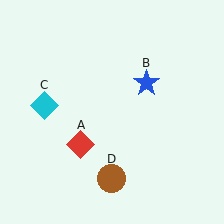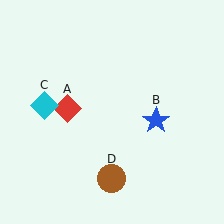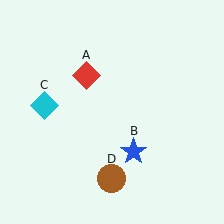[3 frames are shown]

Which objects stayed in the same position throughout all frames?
Cyan diamond (object C) and brown circle (object D) remained stationary.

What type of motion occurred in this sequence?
The red diamond (object A), blue star (object B) rotated clockwise around the center of the scene.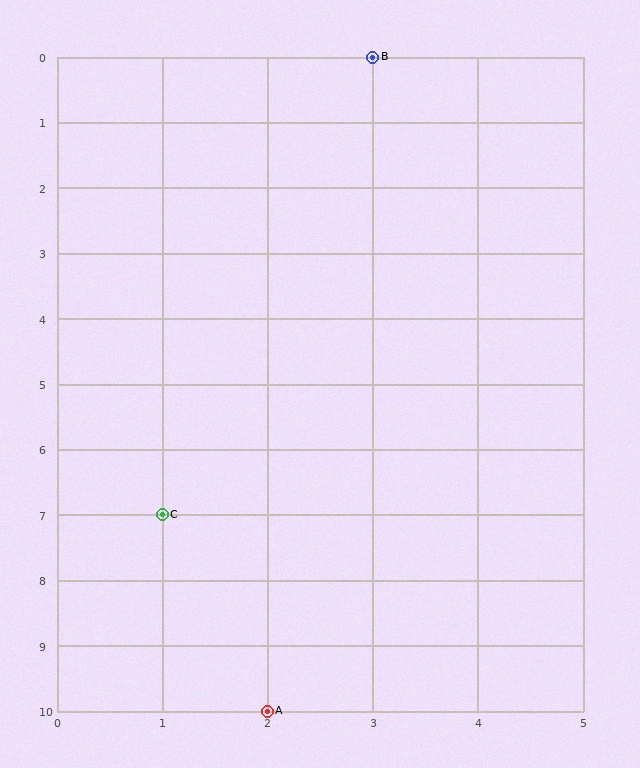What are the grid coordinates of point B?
Point B is at grid coordinates (3, 0).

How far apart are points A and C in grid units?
Points A and C are 1 column and 3 rows apart (about 3.2 grid units diagonally).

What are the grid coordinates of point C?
Point C is at grid coordinates (1, 7).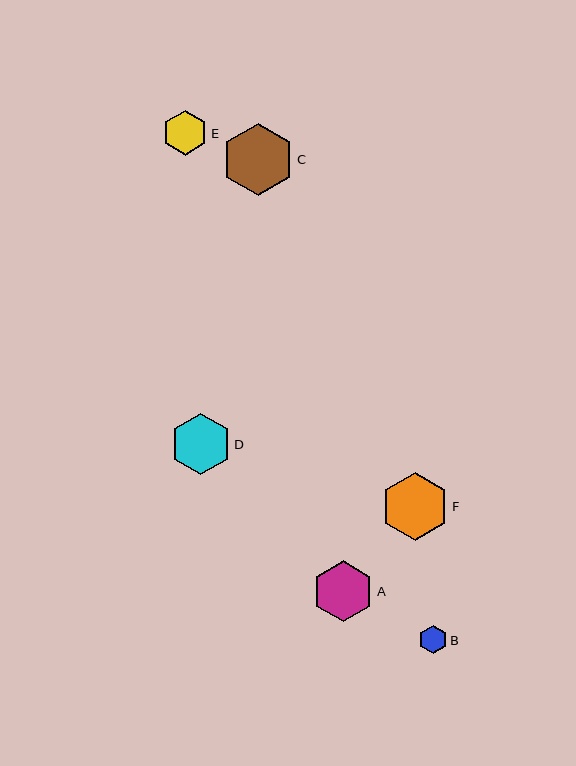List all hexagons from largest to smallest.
From largest to smallest: C, F, D, A, E, B.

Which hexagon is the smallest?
Hexagon B is the smallest with a size of approximately 28 pixels.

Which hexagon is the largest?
Hexagon C is the largest with a size of approximately 72 pixels.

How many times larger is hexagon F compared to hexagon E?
Hexagon F is approximately 1.5 times the size of hexagon E.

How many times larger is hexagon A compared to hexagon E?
Hexagon A is approximately 1.3 times the size of hexagon E.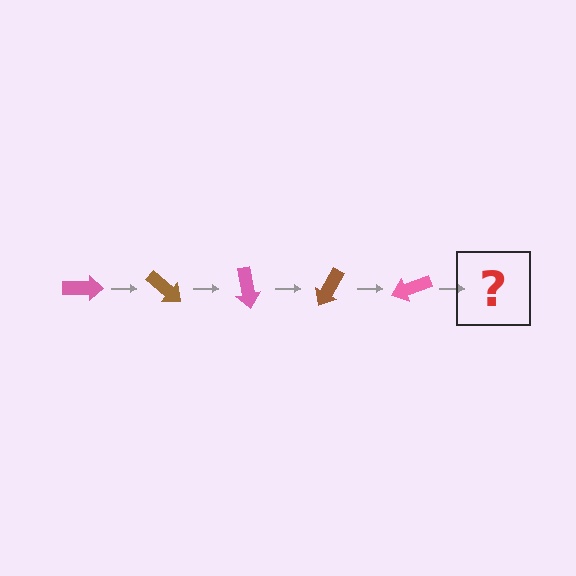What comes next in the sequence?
The next element should be a brown arrow, rotated 200 degrees from the start.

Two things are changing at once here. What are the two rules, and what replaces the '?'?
The two rules are that it rotates 40 degrees each step and the color cycles through pink and brown. The '?' should be a brown arrow, rotated 200 degrees from the start.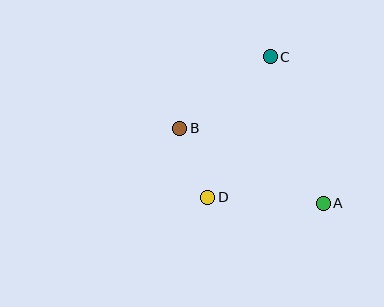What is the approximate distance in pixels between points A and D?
The distance between A and D is approximately 116 pixels.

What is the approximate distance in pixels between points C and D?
The distance between C and D is approximately 154 pixels.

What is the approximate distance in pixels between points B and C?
The distance between B and C is approximately 115 pixels.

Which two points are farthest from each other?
Points A and B are farthest from each other.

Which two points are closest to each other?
Points B and D are closest to each other.